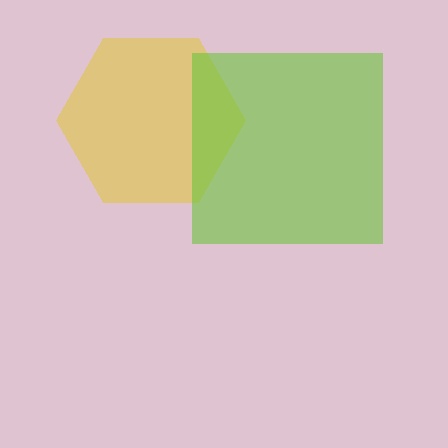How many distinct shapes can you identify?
There are 2 distinct shapes: a yellow hexagon, a lime square.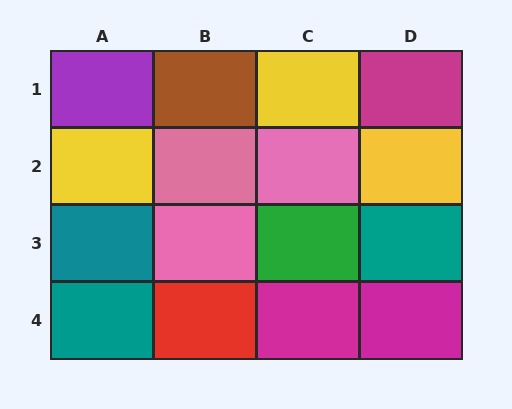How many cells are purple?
1 cell is purple.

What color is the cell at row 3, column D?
Teal.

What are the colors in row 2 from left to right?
Yellow, pink, pink, yellow.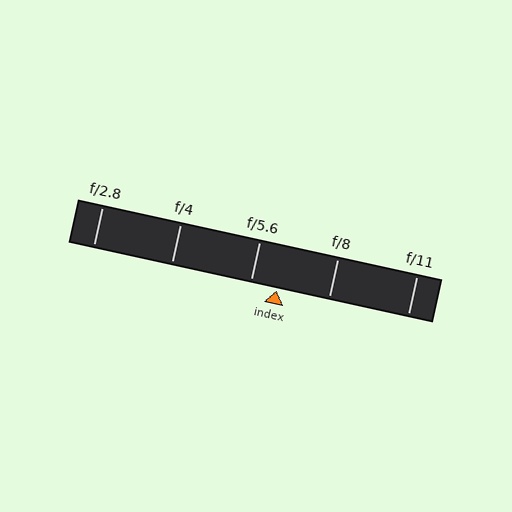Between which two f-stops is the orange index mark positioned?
The index mark is between f/5.6 and f/8.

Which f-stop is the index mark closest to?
The index mark is closest to f/5.6.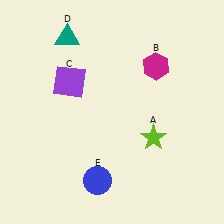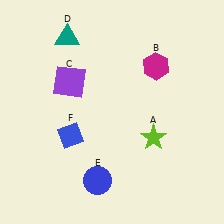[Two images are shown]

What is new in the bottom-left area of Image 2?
A blue diamond (F) was added in the bottom-left area of Image 2.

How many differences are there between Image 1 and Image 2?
There is 1 difference between the two images.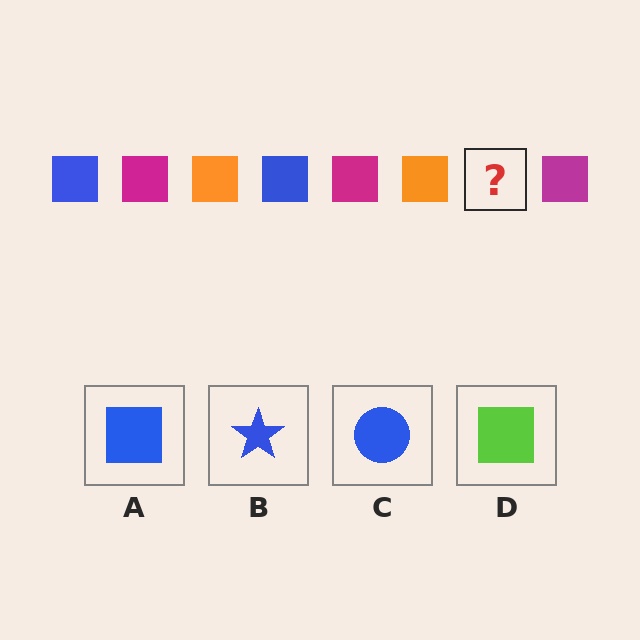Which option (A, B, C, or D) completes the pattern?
A.